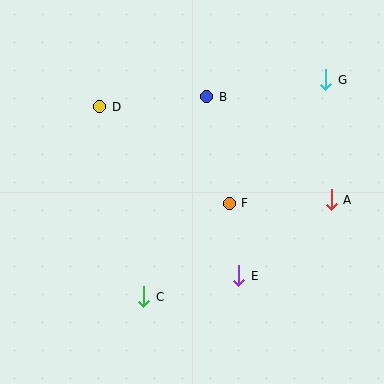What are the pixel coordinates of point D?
Point D is at (100, 107).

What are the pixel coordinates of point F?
Point F is at (229, 203).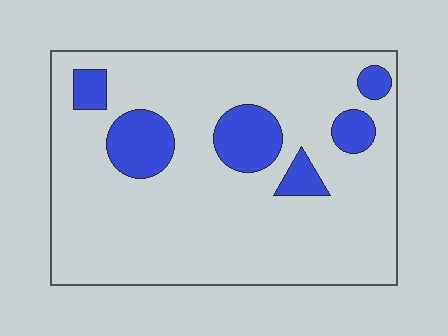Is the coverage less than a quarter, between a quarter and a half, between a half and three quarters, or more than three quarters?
Less than a quarter.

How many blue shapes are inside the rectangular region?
6.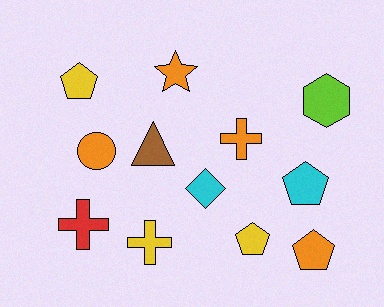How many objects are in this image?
There are 12 objects.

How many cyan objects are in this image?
There are 2 cyan objects.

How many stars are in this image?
There is 1 star.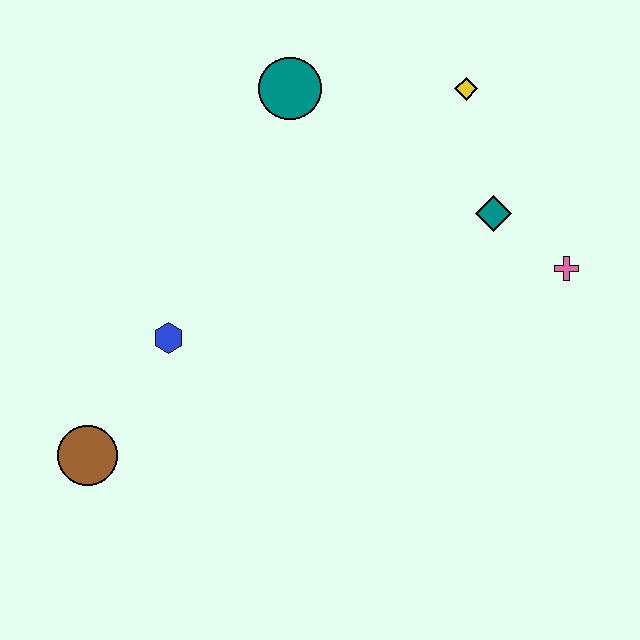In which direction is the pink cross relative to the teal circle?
The pink cross is to the right of the teal circle.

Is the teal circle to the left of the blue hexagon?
No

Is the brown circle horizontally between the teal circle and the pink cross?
No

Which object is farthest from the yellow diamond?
The brown circle is farthest from the yellow diamond.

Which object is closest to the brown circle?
The blue hexagon is closest to the brown circle.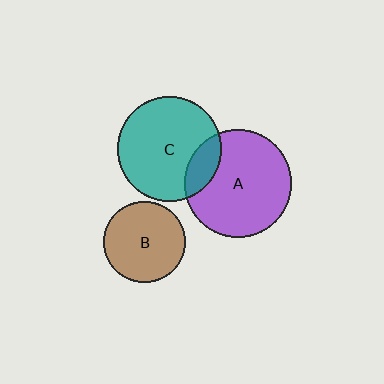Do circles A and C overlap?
Yes.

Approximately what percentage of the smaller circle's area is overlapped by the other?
Approximately 15%.